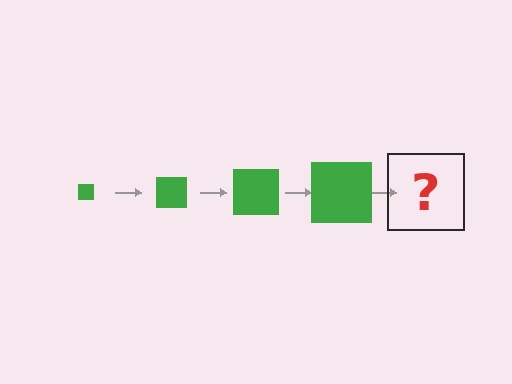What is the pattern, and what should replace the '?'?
The pattern is that the square gets progressively larger each step. The '?' should be a green square, larger than the previous one.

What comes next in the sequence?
The next element should be a green square, larger than the previous one.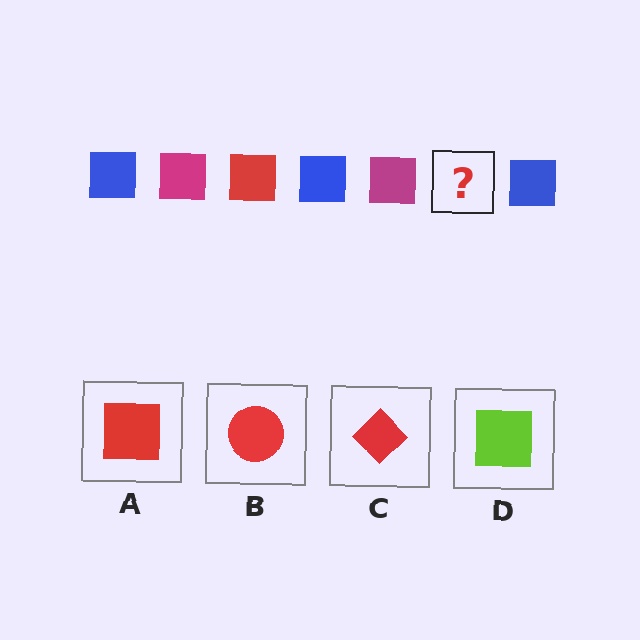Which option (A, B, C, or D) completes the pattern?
A.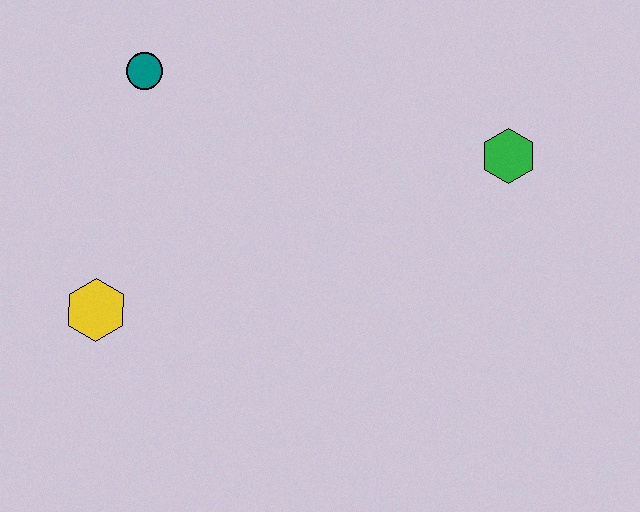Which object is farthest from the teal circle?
The green hexagon is farthest from the teal circle.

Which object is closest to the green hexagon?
The teal circle is closest to the green hexagon.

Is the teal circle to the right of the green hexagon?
No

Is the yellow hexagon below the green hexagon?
Yes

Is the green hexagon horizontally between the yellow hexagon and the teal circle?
No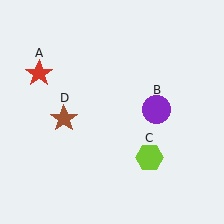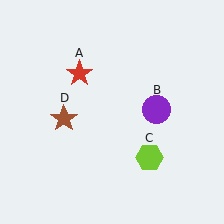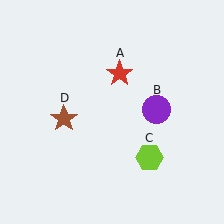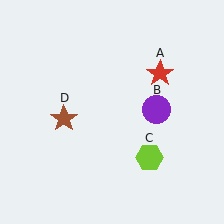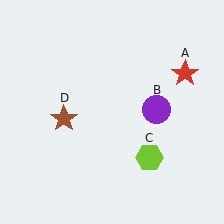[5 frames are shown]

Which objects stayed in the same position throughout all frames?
Purple circle (object B) and lime hexagon (object C) and brown star (object D) remained stationary.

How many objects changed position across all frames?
1 object changed position: red star (object A).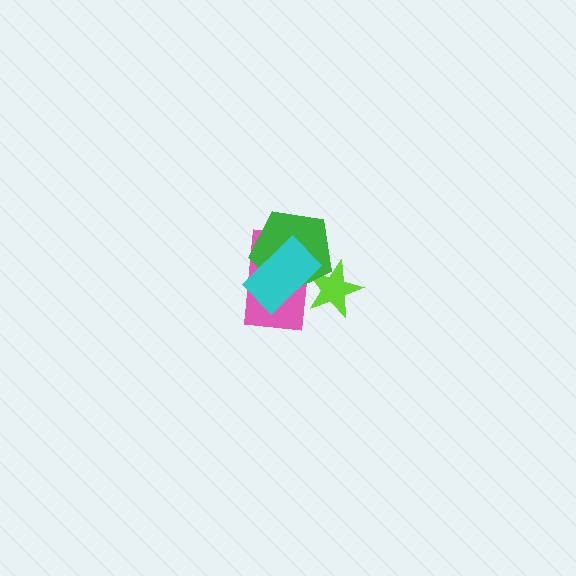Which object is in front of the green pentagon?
The cyan rectangle is in front of the green pentagon.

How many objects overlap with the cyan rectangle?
3 objects overlap with the cyan rectangle.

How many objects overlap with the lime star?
3 objects overlap with the lime star.